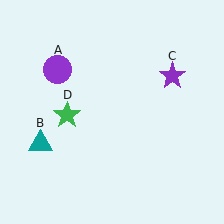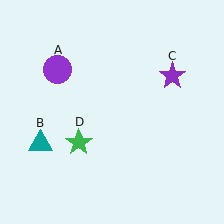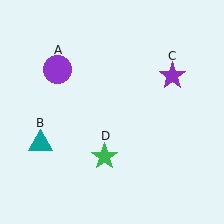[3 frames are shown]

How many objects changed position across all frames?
1 object changed position: green star (object D).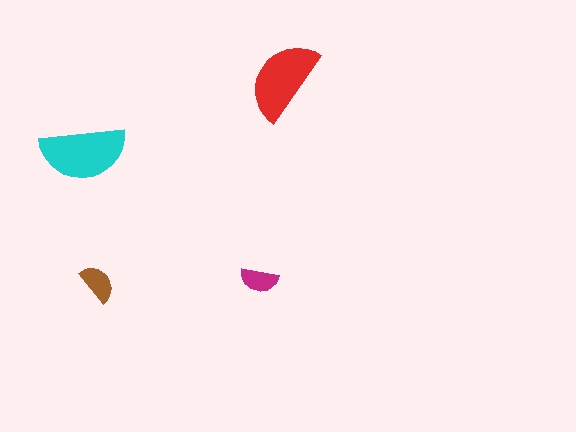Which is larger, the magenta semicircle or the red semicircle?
The red one.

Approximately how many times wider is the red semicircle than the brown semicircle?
About 2 times wider.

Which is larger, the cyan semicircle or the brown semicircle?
The cyan one.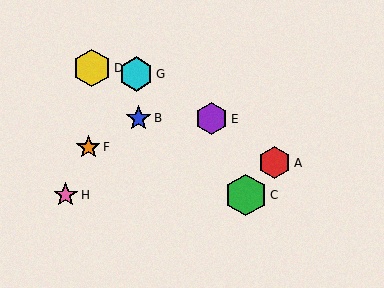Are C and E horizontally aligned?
No, C is at y≈195 and E is at y≈119.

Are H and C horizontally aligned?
Yes, both are at y≈195.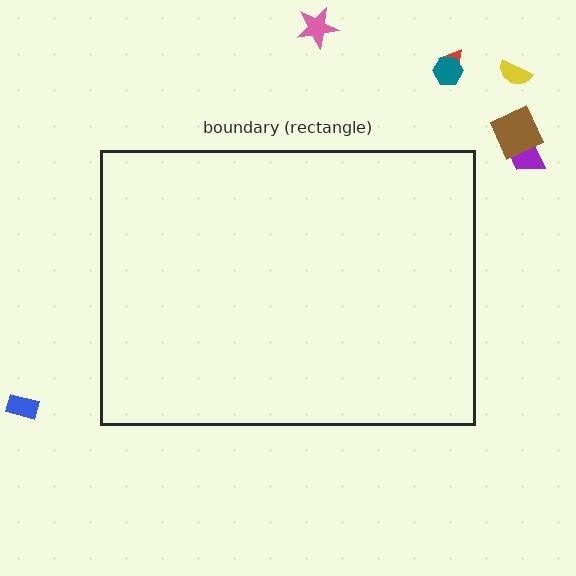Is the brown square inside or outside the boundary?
Outside.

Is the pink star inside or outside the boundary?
Outside.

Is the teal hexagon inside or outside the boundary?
Outside.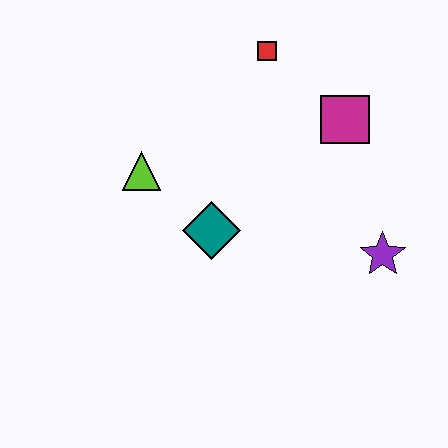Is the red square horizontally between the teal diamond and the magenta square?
Yes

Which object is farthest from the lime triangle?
The purple star is farthest from the lime triangle.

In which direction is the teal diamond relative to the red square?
The teal diamond is below the red square.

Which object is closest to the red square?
The magenta square is closest to the red square.